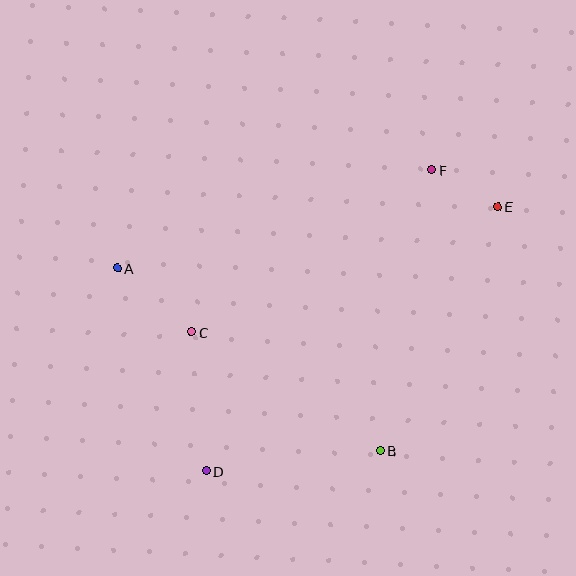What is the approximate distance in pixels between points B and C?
The distance between B and C is approximately 223 pixels.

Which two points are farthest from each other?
Points D and E are farthest from each other.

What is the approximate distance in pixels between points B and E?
The distance between B and E is approximately 271 pixels.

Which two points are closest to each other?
Points E and F are closest to each other.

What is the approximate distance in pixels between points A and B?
The distance between A and B is approximately 320 pixels.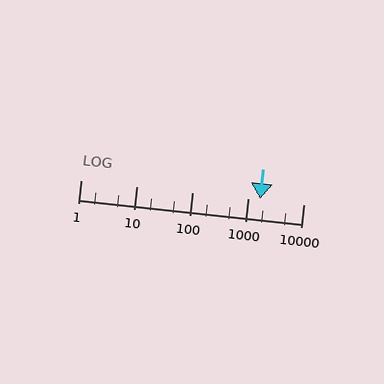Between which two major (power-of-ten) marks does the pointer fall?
The pointer is between 1000 and 10000.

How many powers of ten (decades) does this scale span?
The scale spans 4 decades, from 1 to 10000.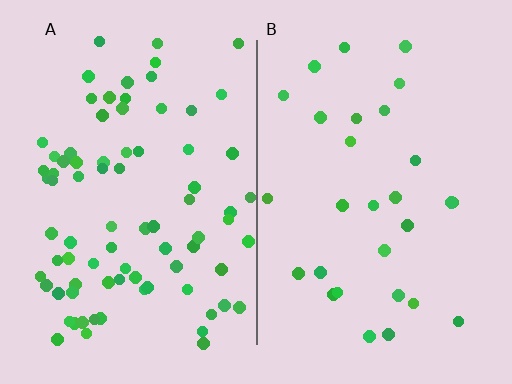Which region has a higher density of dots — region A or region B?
A (the left).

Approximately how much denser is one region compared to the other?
Approximately 2.8× — region A over region B.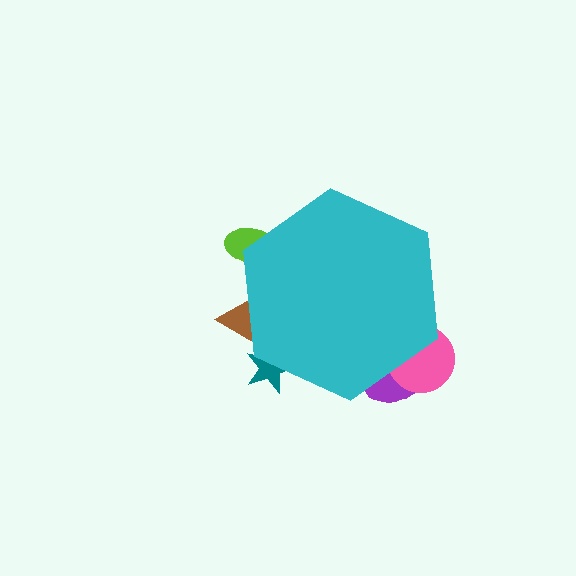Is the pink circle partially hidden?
Yes, the pink circle is partially hidden behind the cyan hexagon.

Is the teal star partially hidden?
Yes, the teal star is partially hidden behind the cyan hexagon.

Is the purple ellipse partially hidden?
Yes, the purple ellipse is partially hidden behind the cyan hexagon.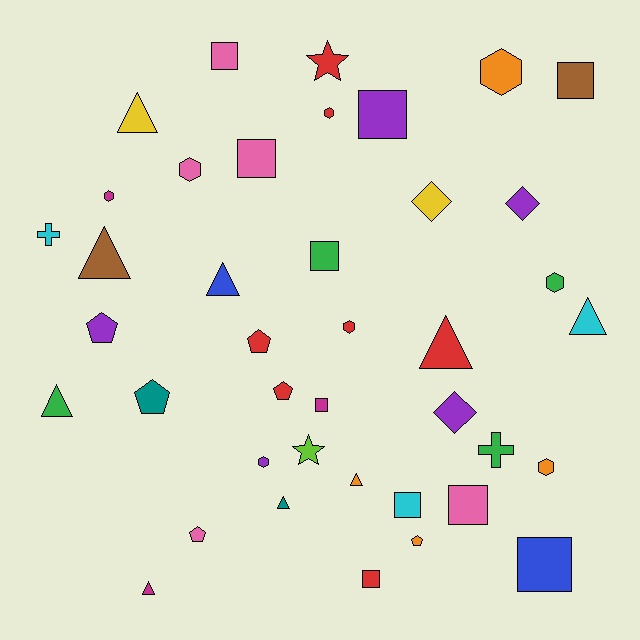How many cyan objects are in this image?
There are 3 cyan objects.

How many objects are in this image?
There are 40 objects.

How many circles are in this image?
There are no circles.